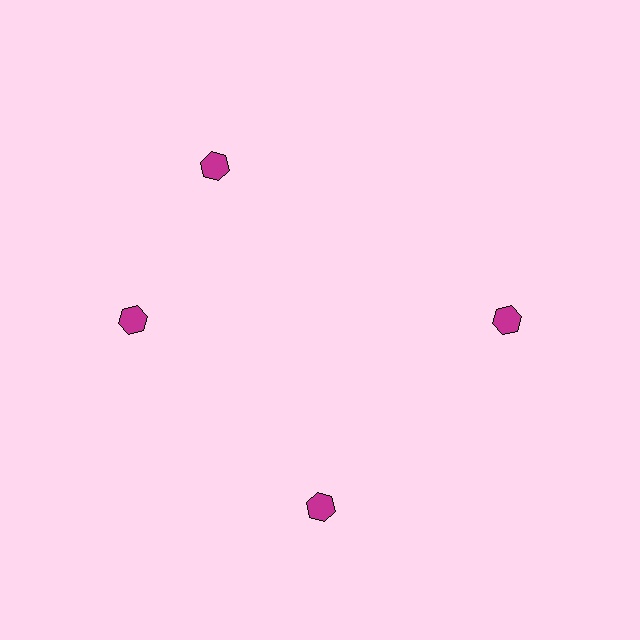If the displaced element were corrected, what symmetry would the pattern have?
It would have 4-fold rotational symmetry — the pattern would map onto itself every 90 degrees.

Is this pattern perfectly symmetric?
No. The 4 magenta hexagons are arranged in a ring, but one element near the 12 o'clock position is rotated out of alignment along the ring, breaking the 4-fold rotational symmetry.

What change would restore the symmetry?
The symmetry would be restored by rotating it back into even spacing with its neighbors so that all 4 hexagons sit at equal angles and equal distance from the center.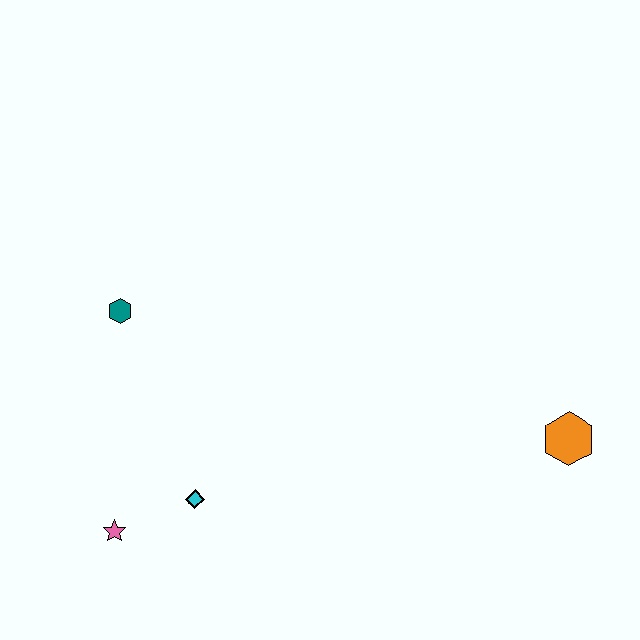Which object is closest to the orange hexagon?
The cyan diamond is closest to the orange hexagon.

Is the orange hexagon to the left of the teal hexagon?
No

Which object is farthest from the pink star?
The orange hexagon is farthest from the pink star.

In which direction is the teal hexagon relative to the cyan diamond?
The teal hexagon is above the cyan diamond.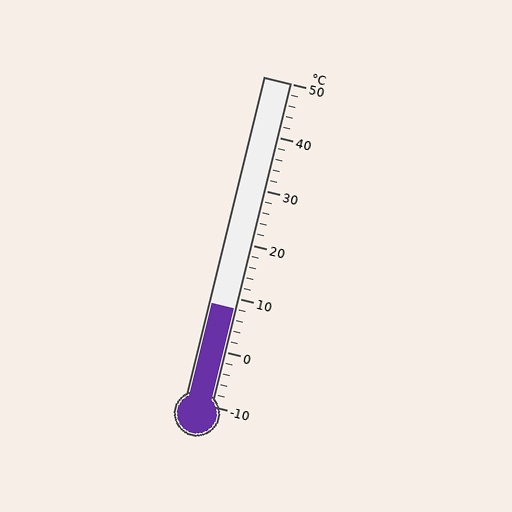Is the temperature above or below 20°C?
The temperature is below 20°C.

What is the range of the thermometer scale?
The thermometer scale ranges from -10°C to 50°C.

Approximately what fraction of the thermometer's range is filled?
The thermometer is filled to approximately 30% of its range.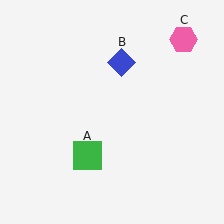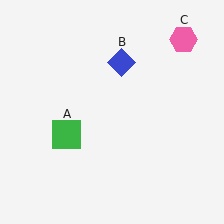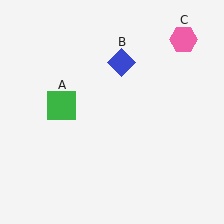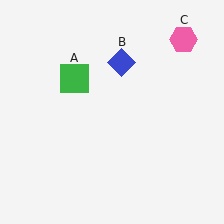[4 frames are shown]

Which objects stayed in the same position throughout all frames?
Blue diamond (object B) and pink hexagon (object C) remained stationary.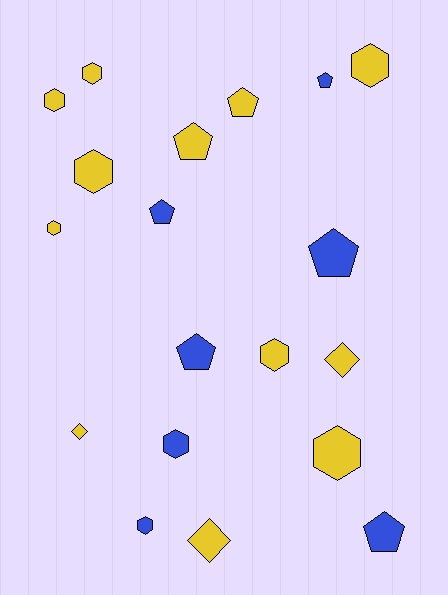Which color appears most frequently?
Yellow, with 12 objects.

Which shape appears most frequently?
Hexagon, with 9 objects.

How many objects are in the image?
There are 19 objects.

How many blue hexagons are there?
There are 2 blue hexagons.